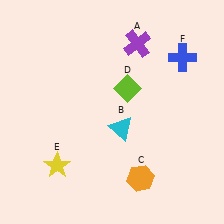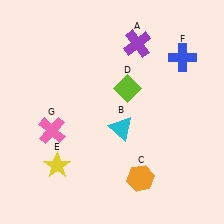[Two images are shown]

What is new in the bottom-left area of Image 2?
A pink cross (G) was added in the bottom-left area of Image 2.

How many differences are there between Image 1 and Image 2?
There is 1 difference between the two images.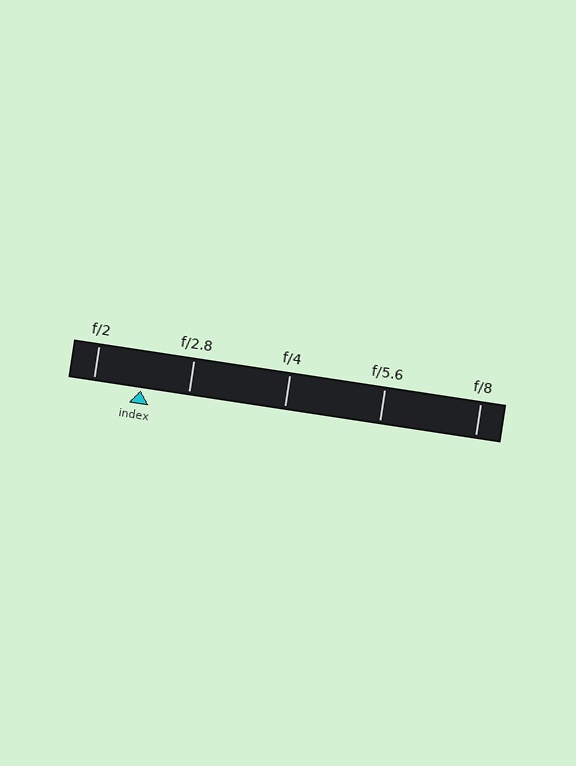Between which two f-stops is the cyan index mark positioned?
The index mark is between f/2 and f/2.8.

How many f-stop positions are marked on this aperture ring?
There are 5 f-stop positions marked.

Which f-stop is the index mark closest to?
The index mark is closest to f/2.8.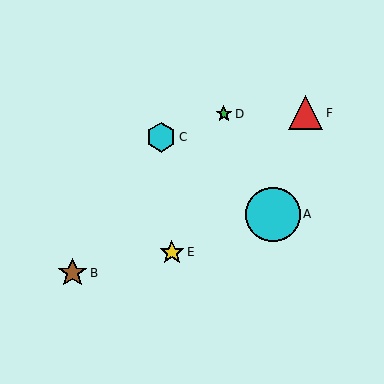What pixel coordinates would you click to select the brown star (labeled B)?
Click at (72, 273) to select the brown star B.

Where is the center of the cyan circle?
The center of the cyan circle is at (273, 214).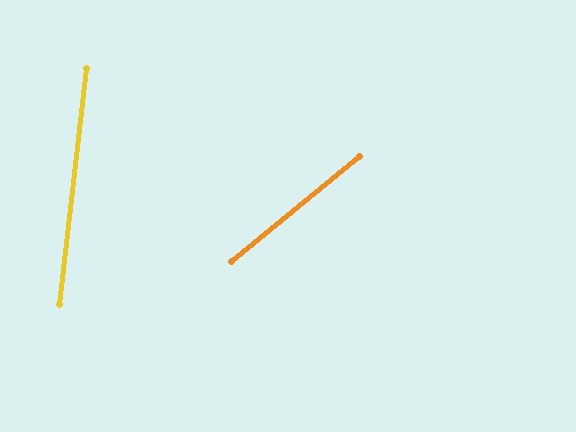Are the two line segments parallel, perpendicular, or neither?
Neither parallel nor perpendicular — they differ by about 44°.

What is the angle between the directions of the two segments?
Approximately 44 degrees.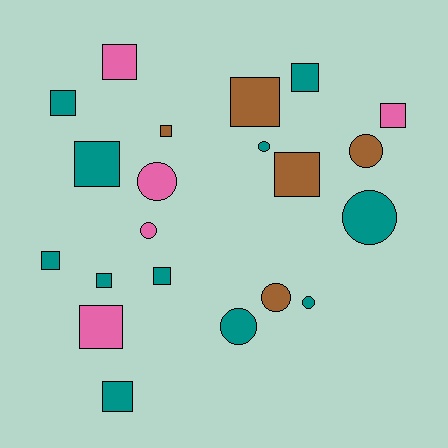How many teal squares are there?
There are 7 teal squares.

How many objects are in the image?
There are 21 objects.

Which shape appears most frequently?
Square, with 13 objects.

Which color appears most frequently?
Teal, with 11 objects.